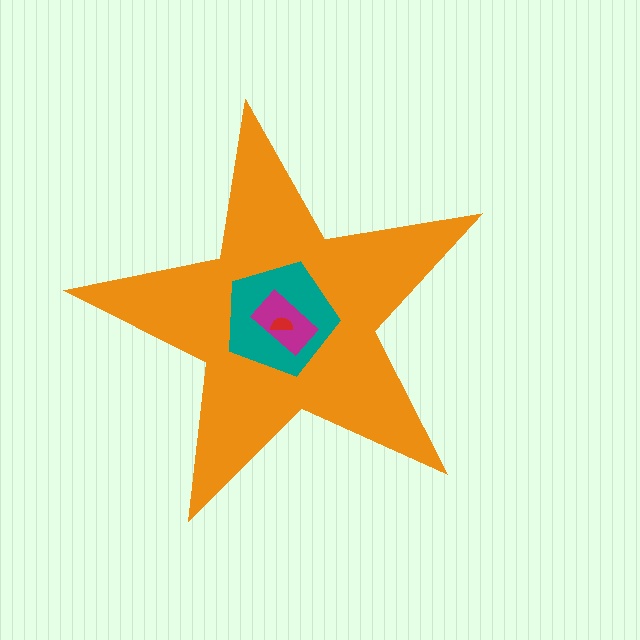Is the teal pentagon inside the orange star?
Yes.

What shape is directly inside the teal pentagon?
The magenta rectangle.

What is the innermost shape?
The red semicircle.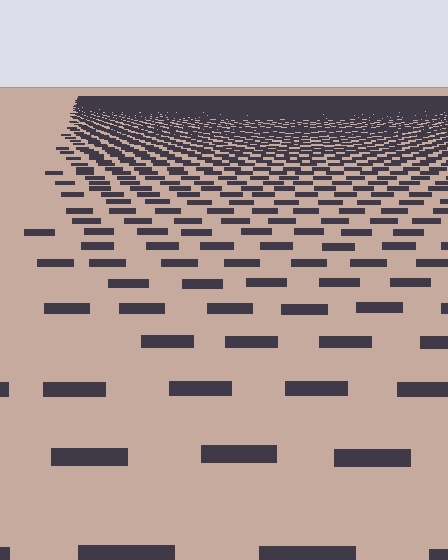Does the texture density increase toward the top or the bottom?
Density increases toward the top.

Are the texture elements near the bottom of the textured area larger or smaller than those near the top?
Larger. Near the bottom, elements are closer to the viewer and appear at a bigger on-screen size.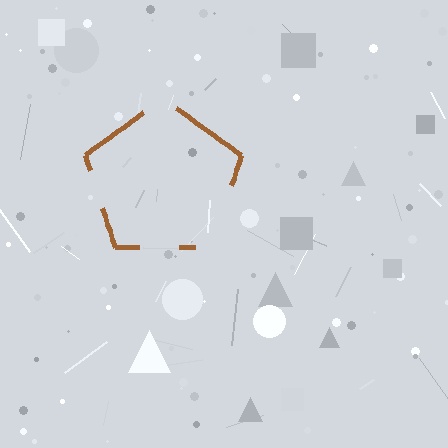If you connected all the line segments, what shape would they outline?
They would outline a pentagon.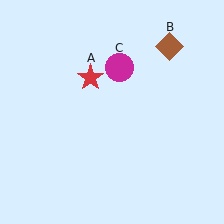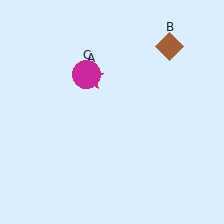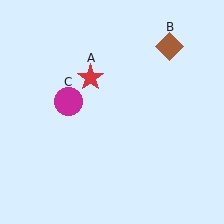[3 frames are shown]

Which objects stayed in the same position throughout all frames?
Red star (object A) and brown diamond (object B) remained stationary.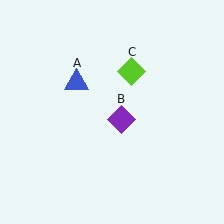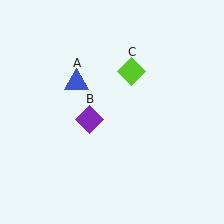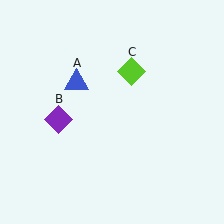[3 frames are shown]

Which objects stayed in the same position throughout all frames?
Blue triangle (object A) and lime diamond (object C) remained stationary.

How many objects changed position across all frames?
1 object changed position: purple diamond (object B).